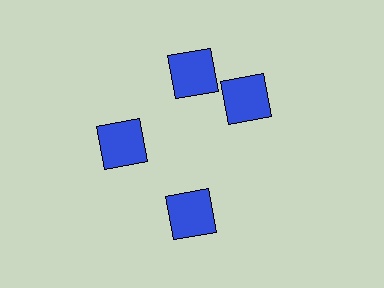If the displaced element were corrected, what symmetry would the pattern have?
It would have 4-fold rotational symmetry — the pattern would map onto itself every 90 degrees.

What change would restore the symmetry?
The symmetry would be restored by rotating it back into even spacing with its neighbors so that all 4 squares sit at equal angles and equal distance from the center.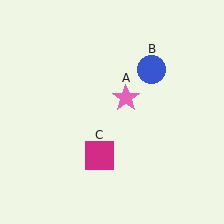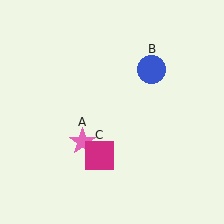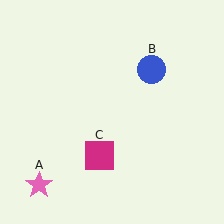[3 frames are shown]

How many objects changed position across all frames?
1 object changed position: pink star (object A).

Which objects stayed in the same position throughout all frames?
Blue circle (object B) and magenta square (object C) remained stationary.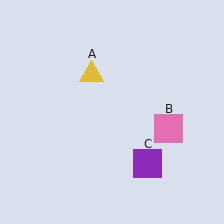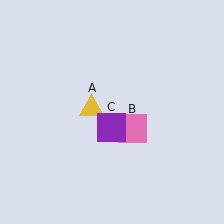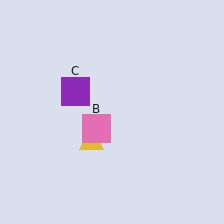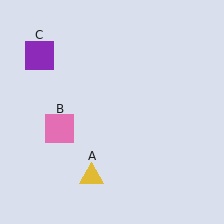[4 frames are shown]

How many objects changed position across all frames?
3 objects changed position: yellow triangle (object A), pink square (object B), purple square (object C).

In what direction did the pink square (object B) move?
The pink square (object B) moved left.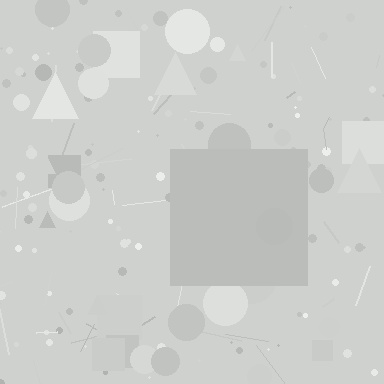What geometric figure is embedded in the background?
A square is embedded in the background.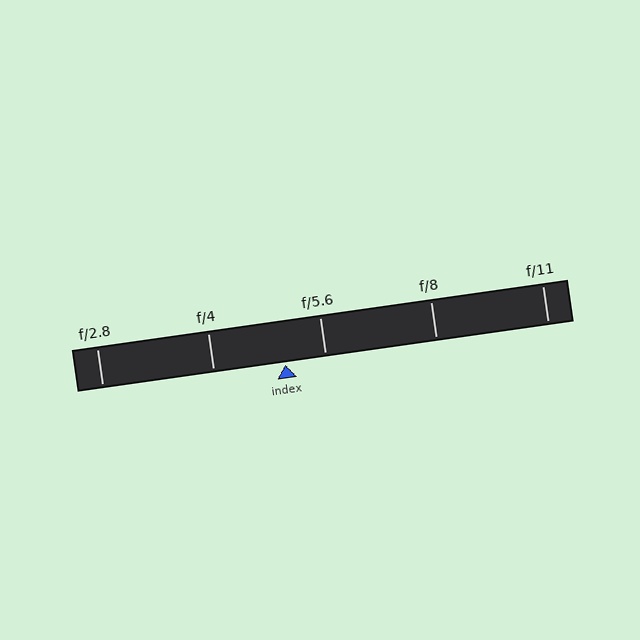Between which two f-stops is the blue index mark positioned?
The index mark is between f/4 and f/5.6.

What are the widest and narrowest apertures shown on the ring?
The widest aperture shown is f/2.8 and the narrowest is f/11.